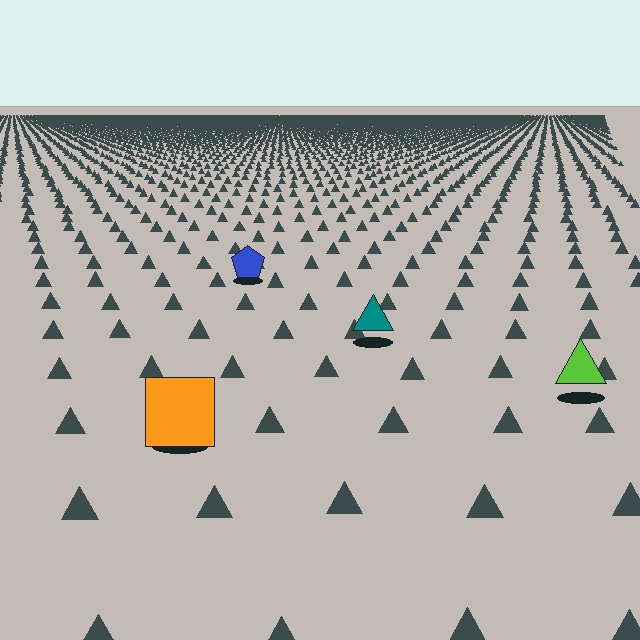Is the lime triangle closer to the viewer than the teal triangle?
Yes. The lime triangle is closer — you can tell from the texture gradient: the ground texture is coarser near it.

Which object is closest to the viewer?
The orange square is closest. The texture marks near it are larger and more spread out.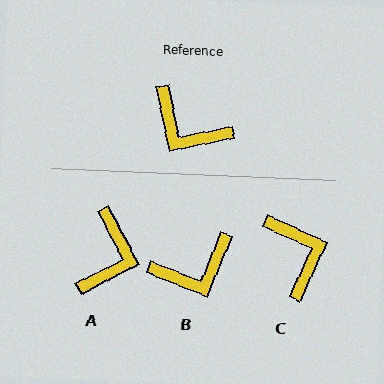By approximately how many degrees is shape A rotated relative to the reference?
Approximately 106 degrees counter-clockwise.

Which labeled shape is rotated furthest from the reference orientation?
C, about 144 degrees away.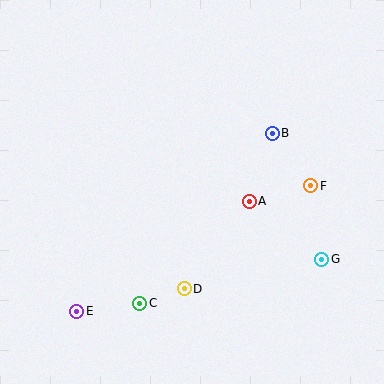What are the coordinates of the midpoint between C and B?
The midpoint between C and B is at (206, 218).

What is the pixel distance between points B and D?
The distance between B and D is 179 pixels.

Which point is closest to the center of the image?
Point A at (249, 201) is closest to the center.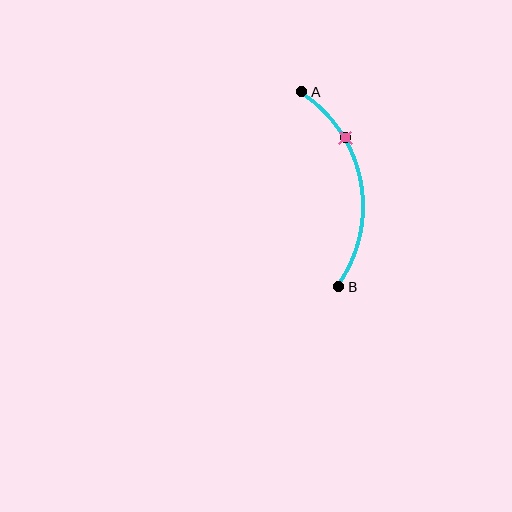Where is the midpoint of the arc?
The arc midpoint is the point on the curve farthest from the straight line joining A and B. It sits to the right of that line.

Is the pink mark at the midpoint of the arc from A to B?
No. The pink mark lies on the arc but is closer to endpoint A. The arc midpoint would be at the point on the curve equidistant along the arc from both A and B.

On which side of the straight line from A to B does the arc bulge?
The arc bulges to the right of the straight line connecting A and B.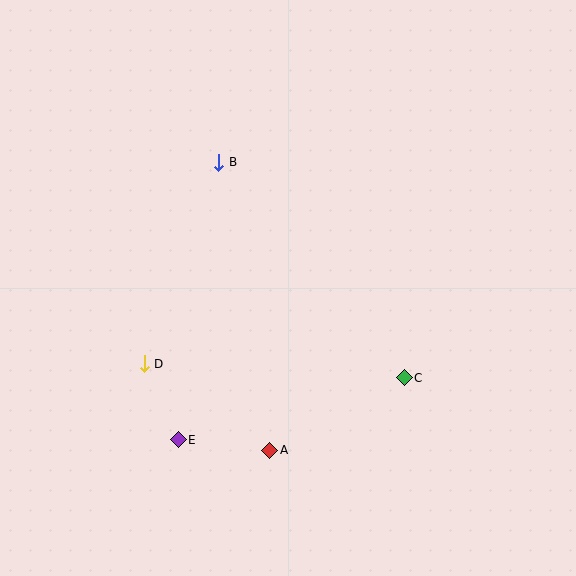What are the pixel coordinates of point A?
Point A is at (270, 450).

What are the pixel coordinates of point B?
Point B is at (219, 162).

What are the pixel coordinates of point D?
Point D is at (144, 364).